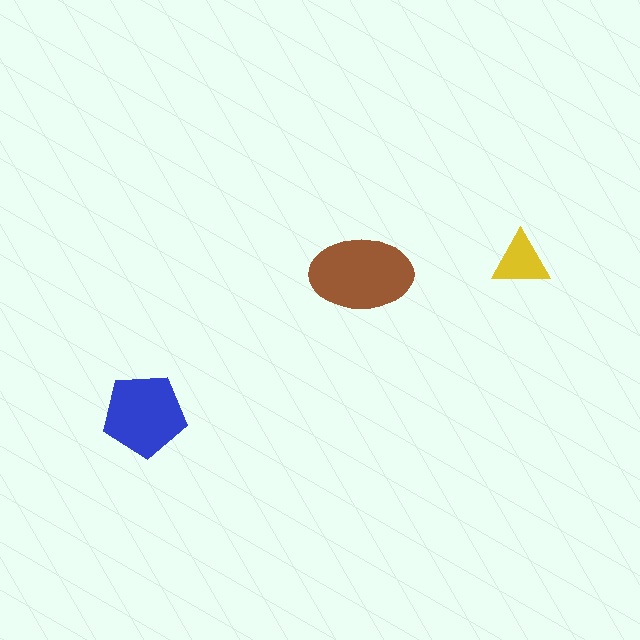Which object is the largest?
The brown ellipse.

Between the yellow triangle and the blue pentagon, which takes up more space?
The blue pentagon.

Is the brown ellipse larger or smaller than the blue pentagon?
Larger.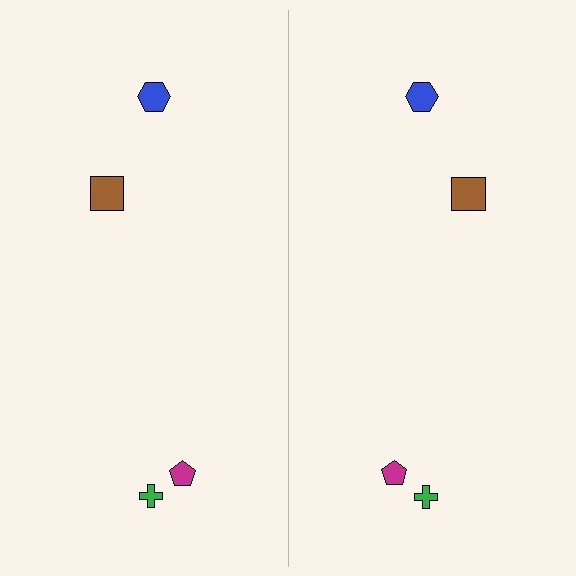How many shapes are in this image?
There are 8 shapes in this image.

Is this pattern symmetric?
Yes, this pattern has bilateral (reflection) symmetry.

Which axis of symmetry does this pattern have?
The pattern has a vertical axis of symmetry running through the center of the image.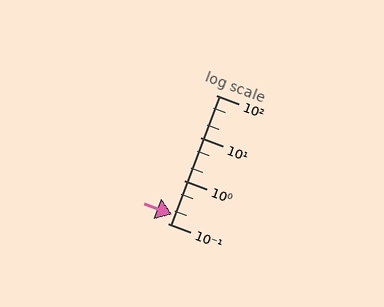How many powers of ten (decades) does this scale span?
The scale spans 3 decades, from 0.1 to 100.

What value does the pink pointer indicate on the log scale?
The pointer indicates approximately 0.16.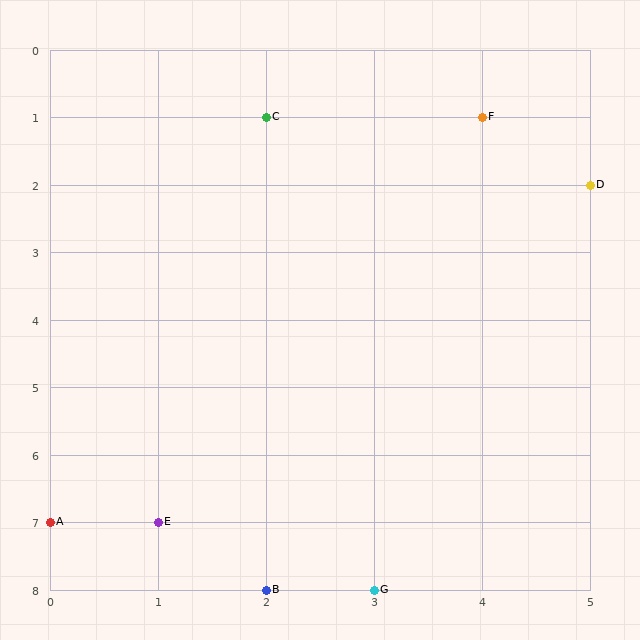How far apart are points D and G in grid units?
Points D and G are 2 columns and 6 rows apart (about 6.3 grid units diagonally).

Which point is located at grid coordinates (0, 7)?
Point A is at (0, 7).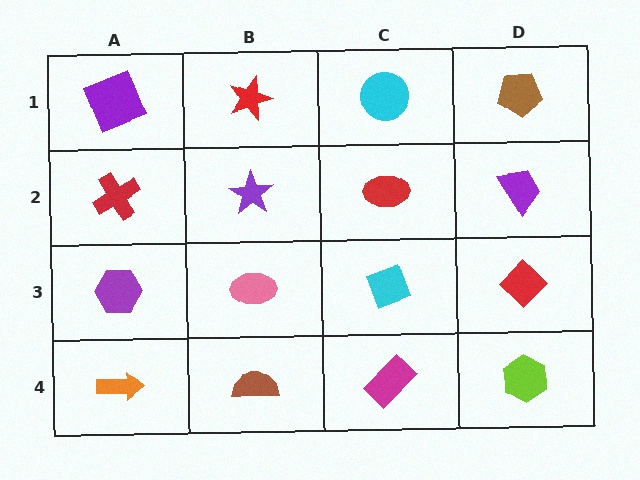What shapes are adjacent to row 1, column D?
A purple trapezoid (row 2, column D), a cyan circle (row 1, column C).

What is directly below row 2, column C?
A cyan diamond.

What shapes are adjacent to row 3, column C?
A red ellipse (row 2, column C), a magenta rectangle (row 4, column C), a pink ellipse (row 3, column B), a red diamond (row 3, column D).